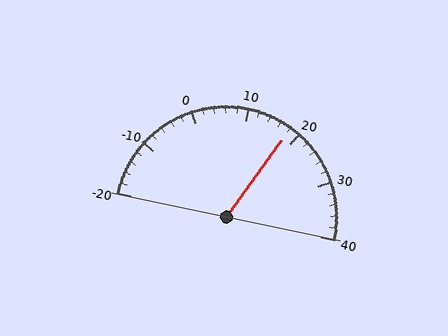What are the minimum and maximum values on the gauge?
The gauge ranges from -20 to 40.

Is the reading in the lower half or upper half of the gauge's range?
The reading is in the upper half of the range (-20 to 40).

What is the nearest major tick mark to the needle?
The nearest major tick mark is 20.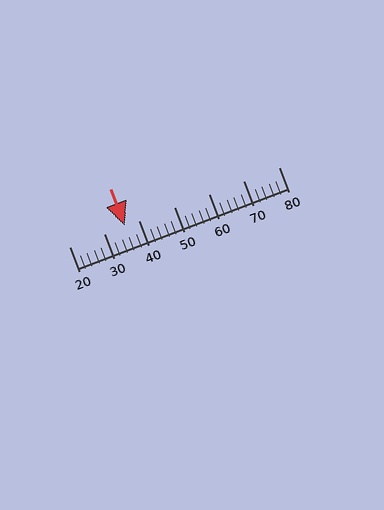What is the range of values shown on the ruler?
The ruler shows values from 20 to 80.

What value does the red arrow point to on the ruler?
The red arrow points to approximately 36.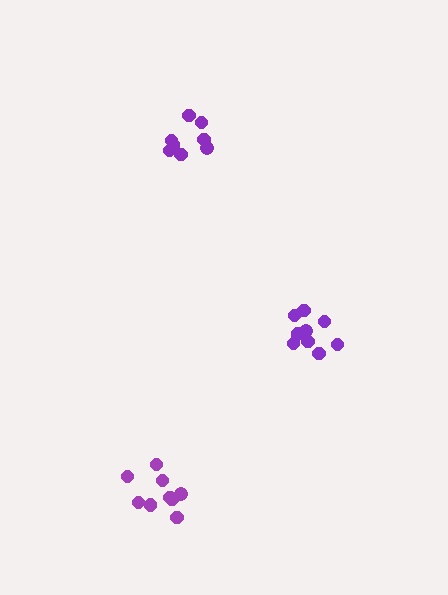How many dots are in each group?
Group 1: 9 dots, Group 2: 9 dots, Group 3: 8 dots (26 total).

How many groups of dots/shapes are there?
There are 3 groups.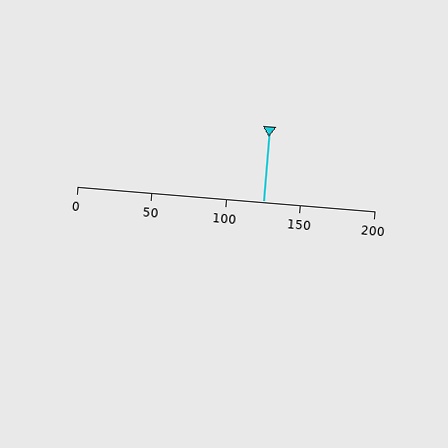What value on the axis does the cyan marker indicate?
The marker indicates approximately 125.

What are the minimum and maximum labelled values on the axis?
The axis runs from 0 to 200.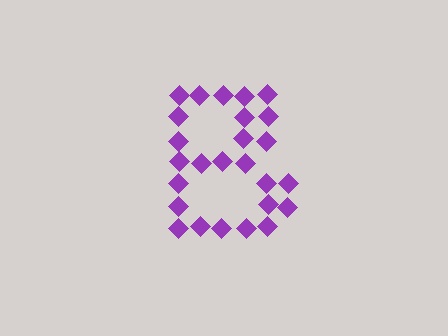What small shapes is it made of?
It is made of small diamonds.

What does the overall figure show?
The overall figure shows the letter B.